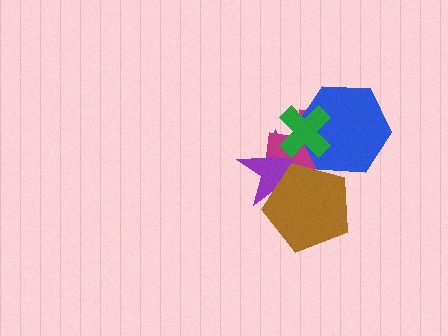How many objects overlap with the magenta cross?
4 objects overlap with the magenta cross.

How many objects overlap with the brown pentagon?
2 objects overlap with the brown pentagon.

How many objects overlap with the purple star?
4 objects overlap with the purple star.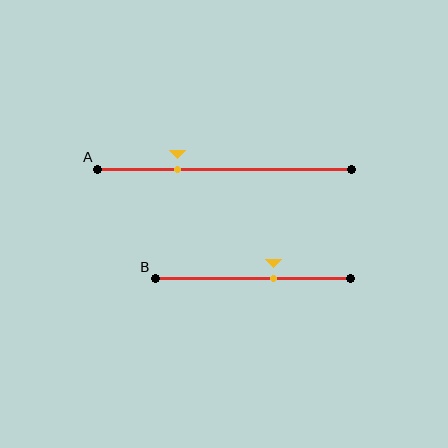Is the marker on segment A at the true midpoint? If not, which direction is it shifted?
No, the marker on segment A is shifted to the left by about 19% of the segment length.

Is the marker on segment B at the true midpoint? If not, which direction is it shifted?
No, the marker on segment B is shifted to the right by about 11% of the segment length.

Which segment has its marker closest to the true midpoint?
Segment B has its marker closest to the true midpoint.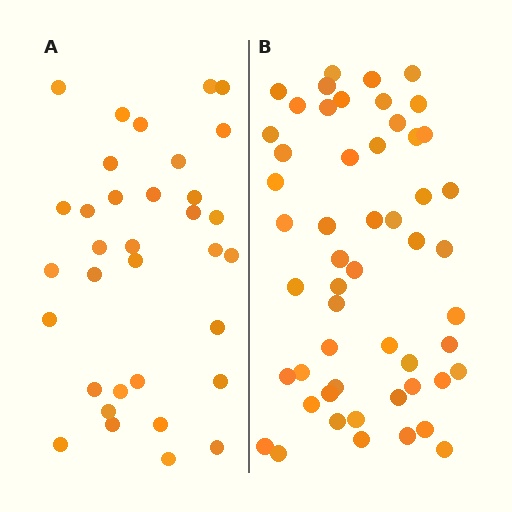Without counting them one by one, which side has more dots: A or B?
Region B (the right region) has more dots.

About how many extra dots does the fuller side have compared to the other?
Region B has approximately 20 more dots than region A.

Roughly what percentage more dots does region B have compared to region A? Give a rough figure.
About 55% more.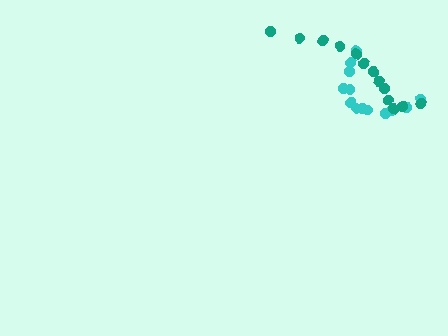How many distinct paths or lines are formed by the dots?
There are 2 distinct paths.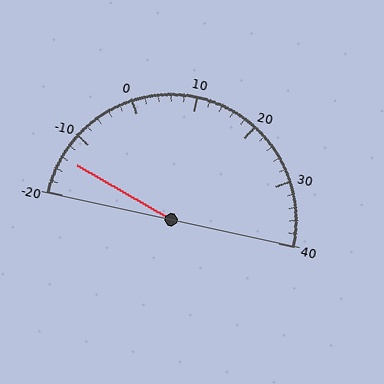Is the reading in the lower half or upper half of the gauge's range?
The reading is in the lower half of the range (-20 to 40).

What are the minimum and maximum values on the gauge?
The gauge ranges from -20 to 40.